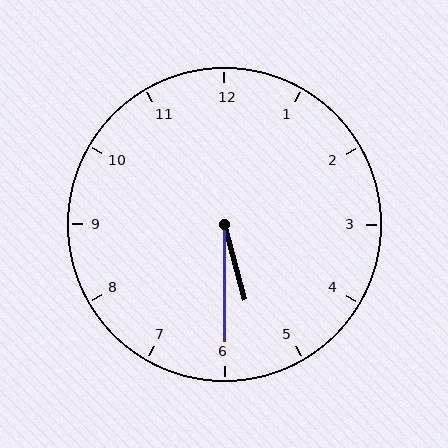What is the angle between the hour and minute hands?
Approximately 15 degrees.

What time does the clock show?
5:30.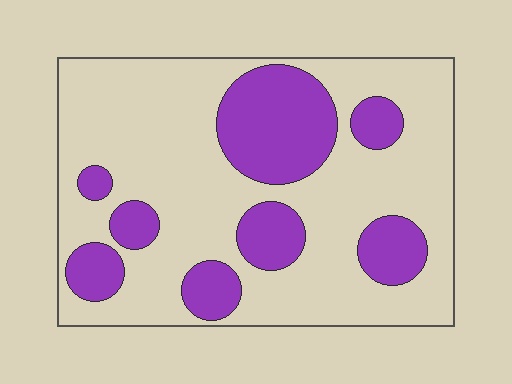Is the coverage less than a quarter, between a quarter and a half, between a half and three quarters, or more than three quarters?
Between a quarter and a half.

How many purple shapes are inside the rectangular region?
8.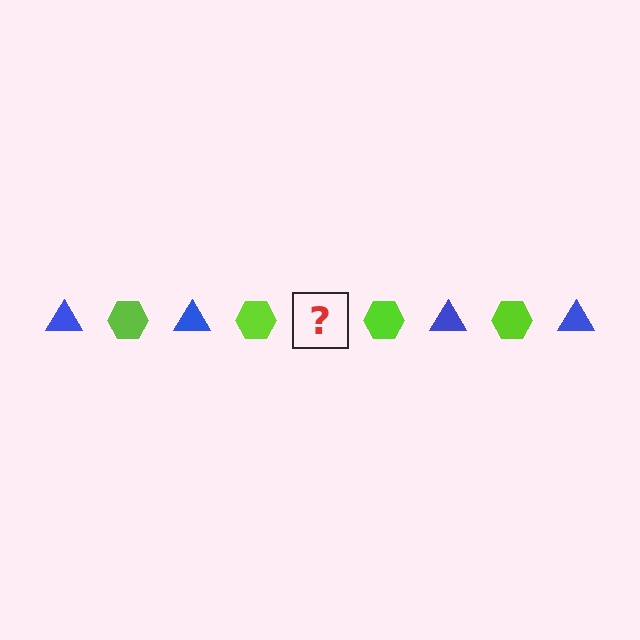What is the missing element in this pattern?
The missing element is a blue triangle.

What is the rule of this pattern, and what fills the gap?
The rule is that the pattern alternates between blue triangle and lime hexagon. The gap should be filled with a blue triangle.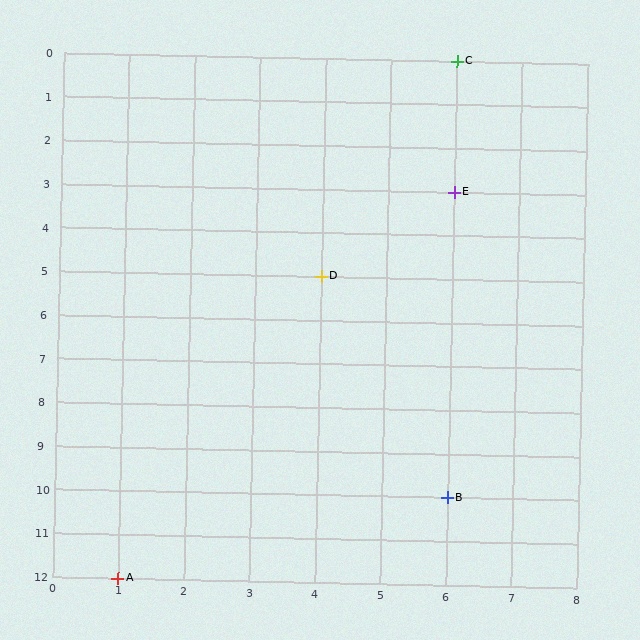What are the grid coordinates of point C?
Point C is at grid coordinates (6, 0).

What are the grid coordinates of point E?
Point E is at grid coordinates (6, 3).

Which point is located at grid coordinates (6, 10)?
Point B is at (6, 10).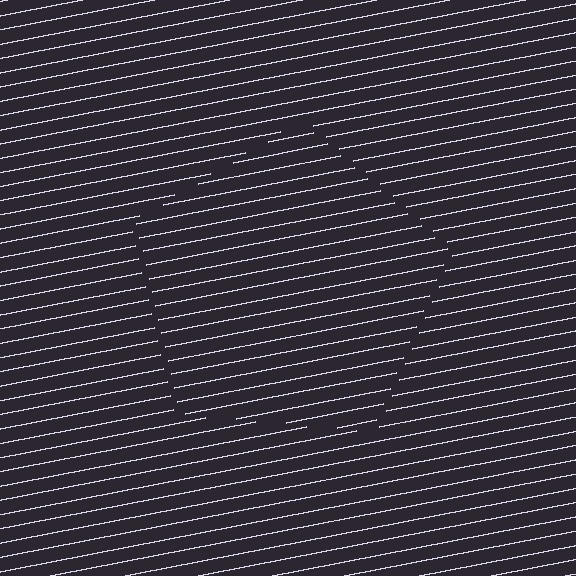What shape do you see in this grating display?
An illusory pentagon. The interior of the shape contains the same grating, shifted by half a period — the contour is defined by the phase discontinuity where line-ends from the inner and outer gratings abut.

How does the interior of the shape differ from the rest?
The interior of the shape contains the same grating, shifted by half a period — the contour is defined by the phase discontinuity where line-ends from the inner and outer gratings abut.